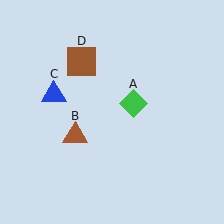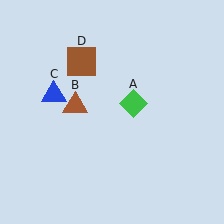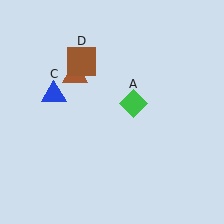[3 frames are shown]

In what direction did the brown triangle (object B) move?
The brown triangle (object B) moved up.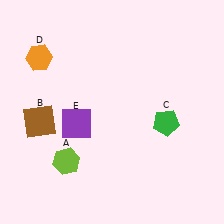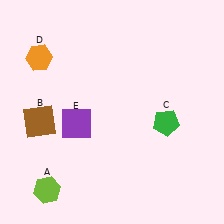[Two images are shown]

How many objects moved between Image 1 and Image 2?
1 object moved between the two images.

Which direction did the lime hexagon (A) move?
The lime hexagon (A) moved down.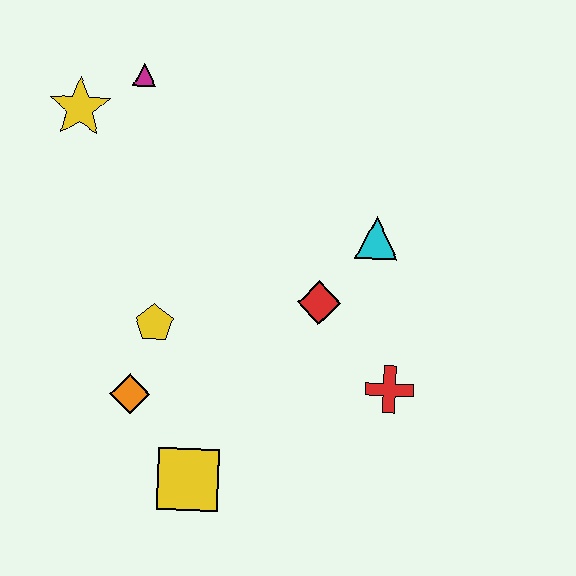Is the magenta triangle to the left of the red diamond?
Yes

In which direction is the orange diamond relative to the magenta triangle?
The orange diamond is below the magenta triangle.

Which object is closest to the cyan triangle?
The red diamond is closest to the cyan triangle.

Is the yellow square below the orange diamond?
Yes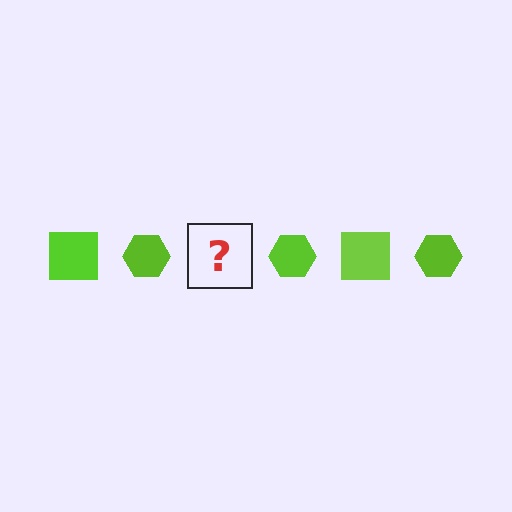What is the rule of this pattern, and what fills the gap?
The rule is that the pattern cycles through square, hexagon shapes in lime. The gap should be filled with a lime square.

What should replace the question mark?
The question mark should be replaced with a lime square.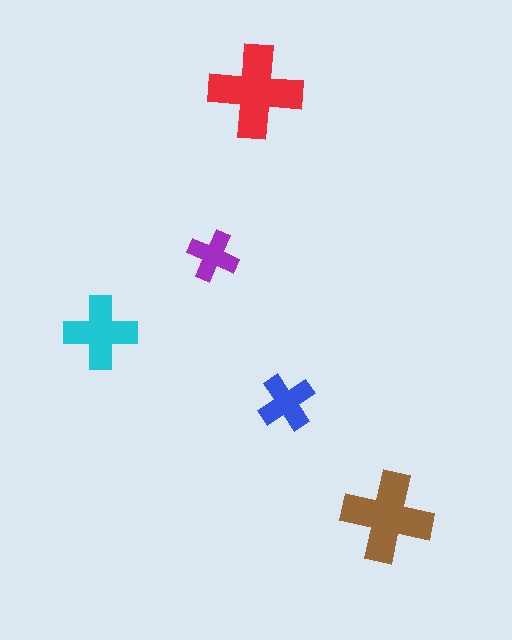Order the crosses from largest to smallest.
the red one, the brown one, the cyan one, the blue one, the purple one.